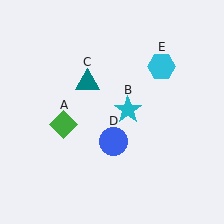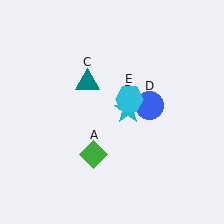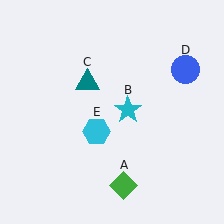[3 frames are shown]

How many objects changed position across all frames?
3 objects changed position: green diamond (object A), blue circle (object D), cyan hexagon (object E).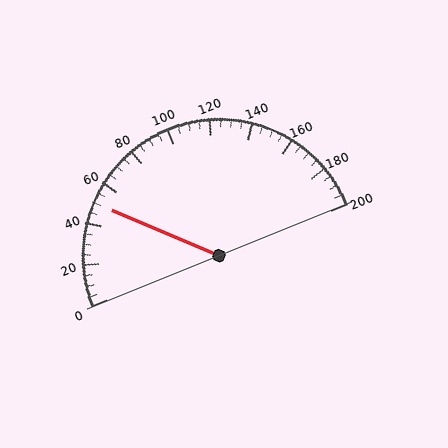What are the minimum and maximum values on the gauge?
The gauge ranges from 0 to 200.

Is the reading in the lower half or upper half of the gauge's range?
The reading is in the lower half of the range (0 to 200).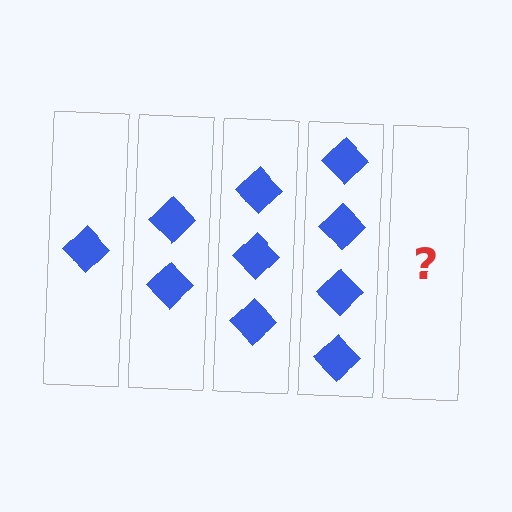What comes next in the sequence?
The next element should be 5 diamonds.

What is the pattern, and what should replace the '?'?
The pattern is that each step adds one more diamond. The '?' should be 5 diamonds.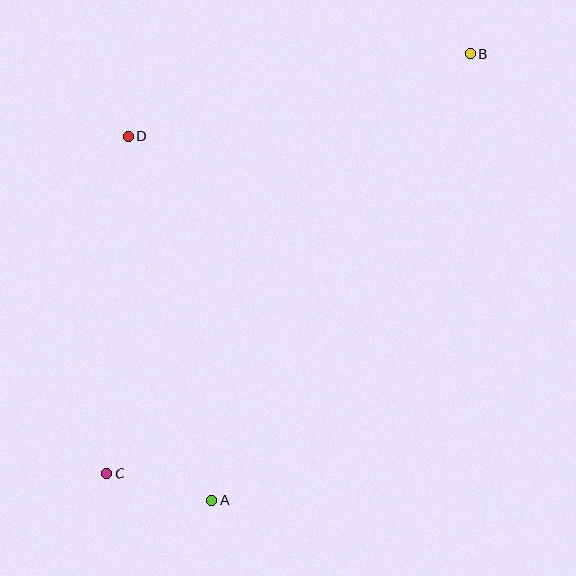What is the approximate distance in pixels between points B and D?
The distance between B and D is approximately 352 pixels.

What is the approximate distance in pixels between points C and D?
The distance between C and D is approximately 338 pixels.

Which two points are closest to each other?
Points A and C are closest to each other.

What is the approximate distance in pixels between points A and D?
The distance between A and D is approximately 373 pixels.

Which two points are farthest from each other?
Points B and C are farthest from each other.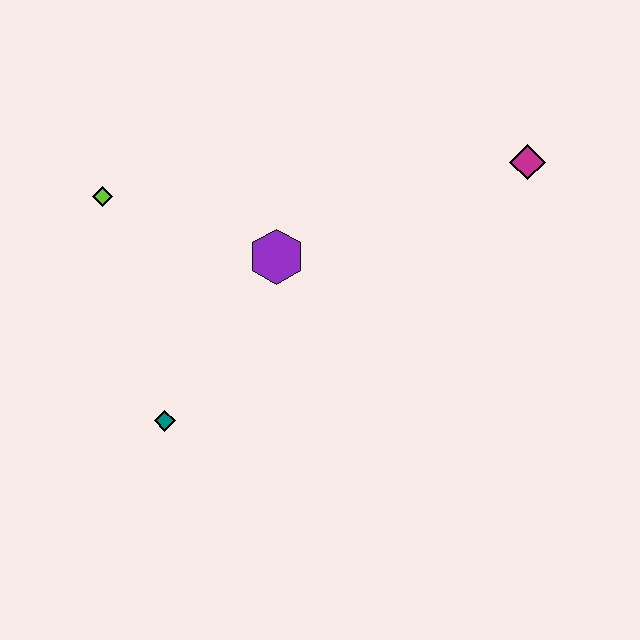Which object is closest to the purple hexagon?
The lime diamond is closest to the purple hexagon.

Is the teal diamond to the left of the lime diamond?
No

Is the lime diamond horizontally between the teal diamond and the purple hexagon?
No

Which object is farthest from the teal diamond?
The magenta diamond is farthest from the teal diamond.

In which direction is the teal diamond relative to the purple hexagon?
The teal diamond is below the purple hexagon.